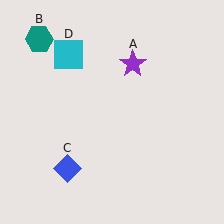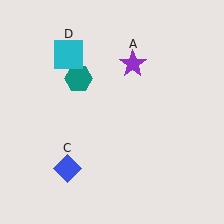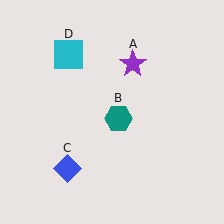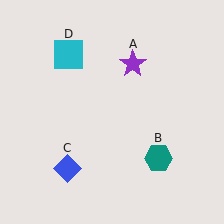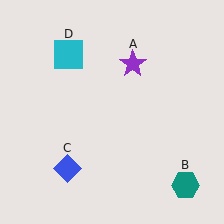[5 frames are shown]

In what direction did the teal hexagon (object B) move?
The teal hexagon (object B) moved down and to the right.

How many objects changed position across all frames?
1 object changed position: teal hexagon (object B).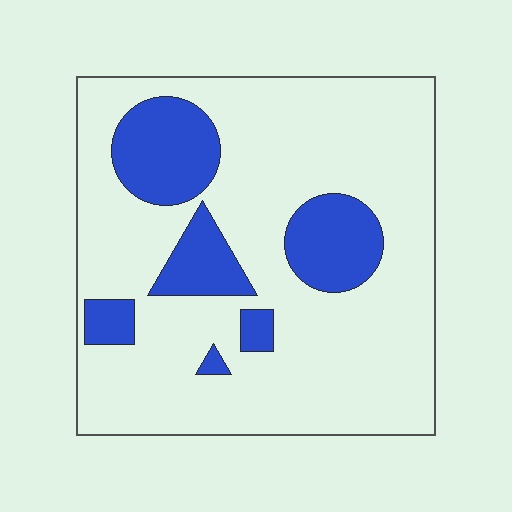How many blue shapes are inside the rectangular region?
6.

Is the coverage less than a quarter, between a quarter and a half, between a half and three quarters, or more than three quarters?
Less than a quarter.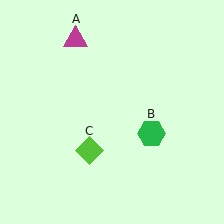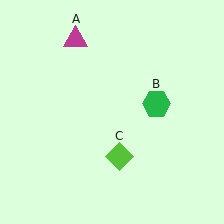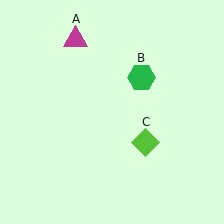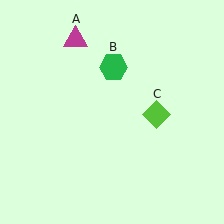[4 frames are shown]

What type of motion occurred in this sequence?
The green hexagon (object B), lime diamond (object C) rotated counterclockwise around the center of the scene.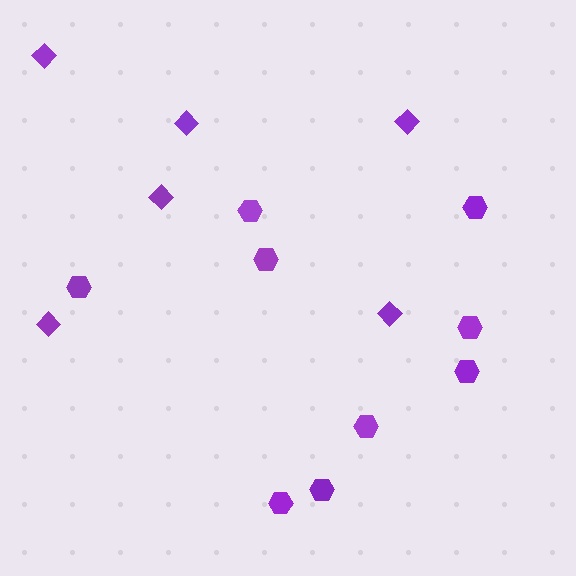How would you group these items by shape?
There are 2 groups: one group of diamonds (6) and one group of hexagons (9).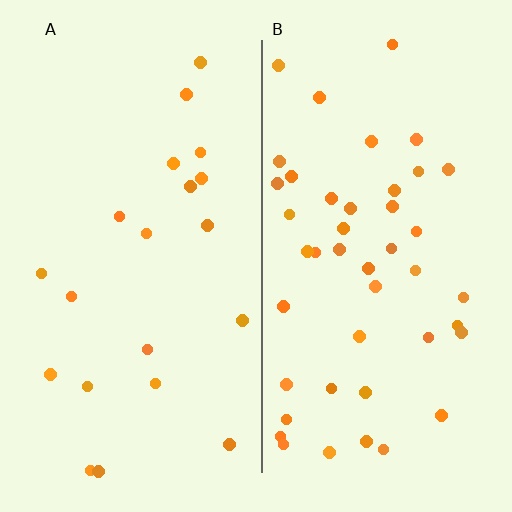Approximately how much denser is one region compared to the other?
Approximately 2.2× — region B over region A.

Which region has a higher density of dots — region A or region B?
B (the right).